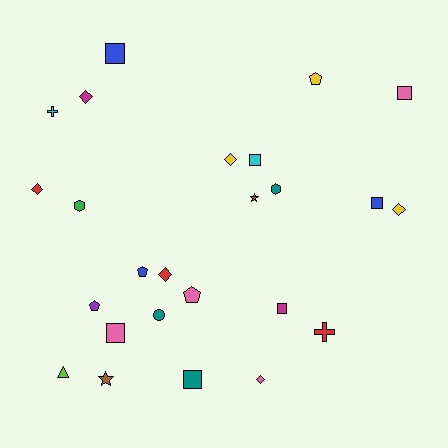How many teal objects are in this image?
There are 3 teal objects.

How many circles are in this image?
There is 1 circle.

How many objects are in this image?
There are 25 objects.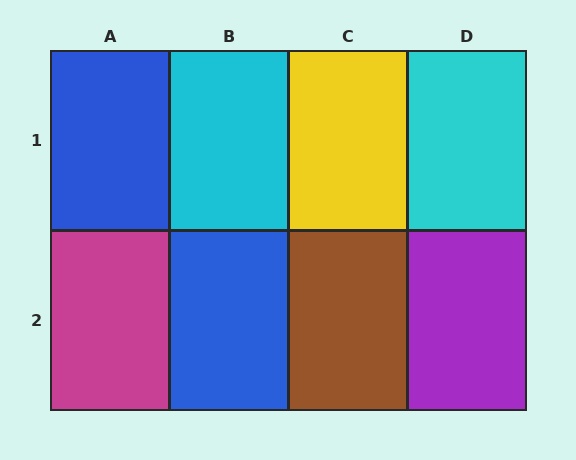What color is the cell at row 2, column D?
Purple.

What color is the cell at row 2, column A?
Magenta.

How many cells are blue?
2 cells are blue.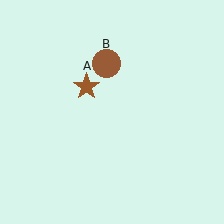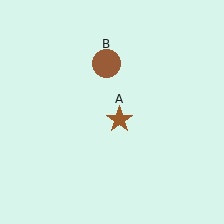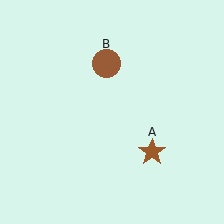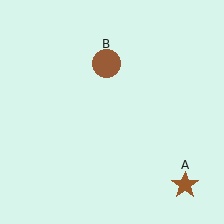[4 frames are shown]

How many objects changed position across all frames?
1 object changed position: brown star (object A).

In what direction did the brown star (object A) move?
The brown star (object A) moved down and to the right.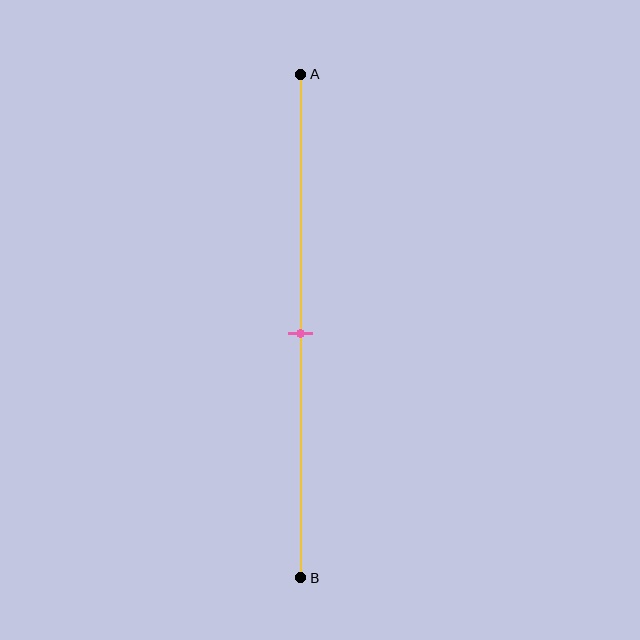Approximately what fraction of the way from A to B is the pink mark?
The pink mark is approximately 50% of the way from A to B.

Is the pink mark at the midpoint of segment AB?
Yes, the mark is approximately at the midpoint.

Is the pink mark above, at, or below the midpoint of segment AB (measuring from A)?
The pink mark is approximately at the midpoint of segment AB.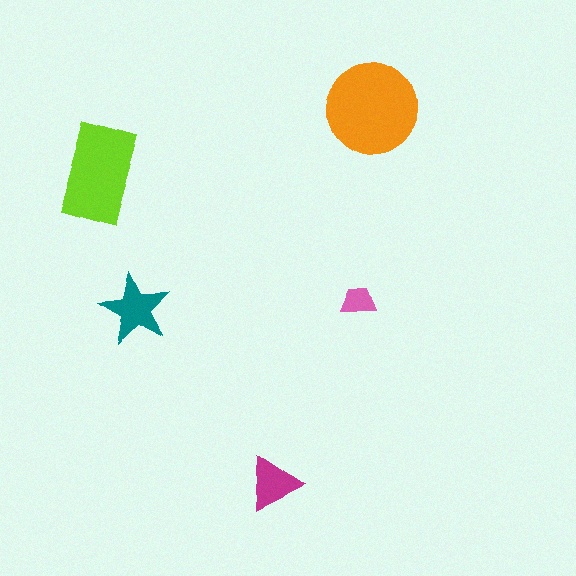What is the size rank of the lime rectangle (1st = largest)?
2nd.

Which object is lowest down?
The magenta triangle is bottommost.